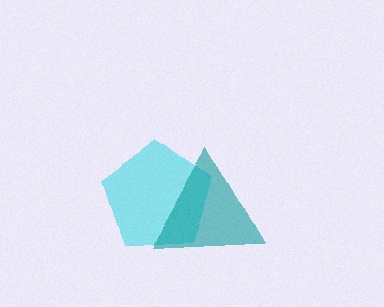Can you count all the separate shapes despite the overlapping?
Yes, there are 2 separate shapes.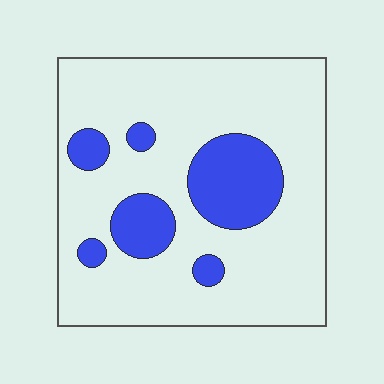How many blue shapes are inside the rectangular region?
6.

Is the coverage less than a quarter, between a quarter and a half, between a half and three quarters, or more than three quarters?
Less than a quarter.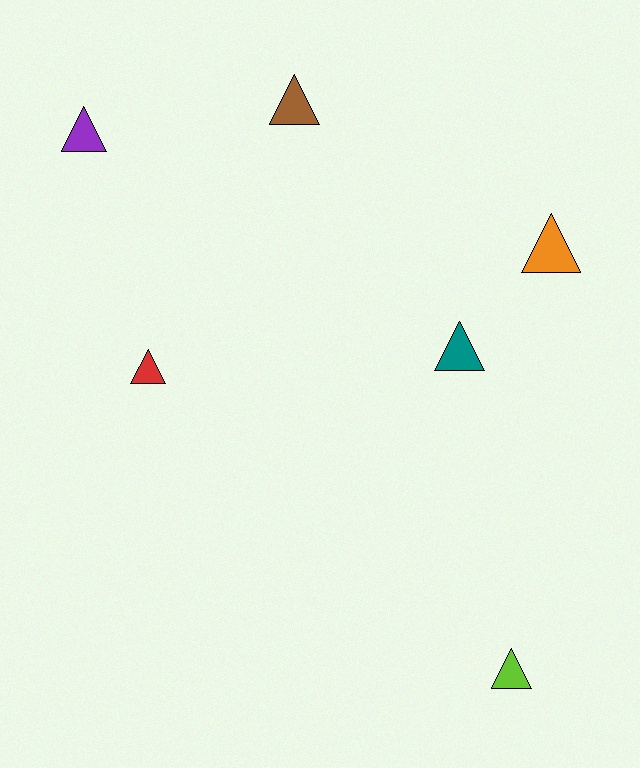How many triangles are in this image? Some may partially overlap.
There are 6 triangles.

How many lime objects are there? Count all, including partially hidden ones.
There is 1 lime object.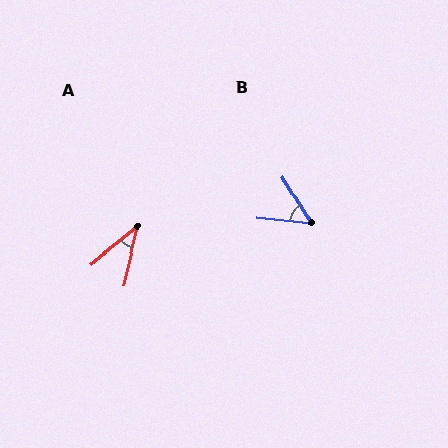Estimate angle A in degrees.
Approximately 37 degrees.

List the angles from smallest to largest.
A (37°), B (52°).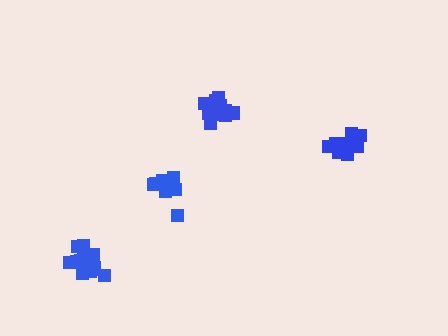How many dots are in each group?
Group 1: 13 dots, Group 2: 10 dots, Group 3: 9 dots, Group 4: 13 dots (45 total).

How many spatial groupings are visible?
There are 4 spatial groupings.